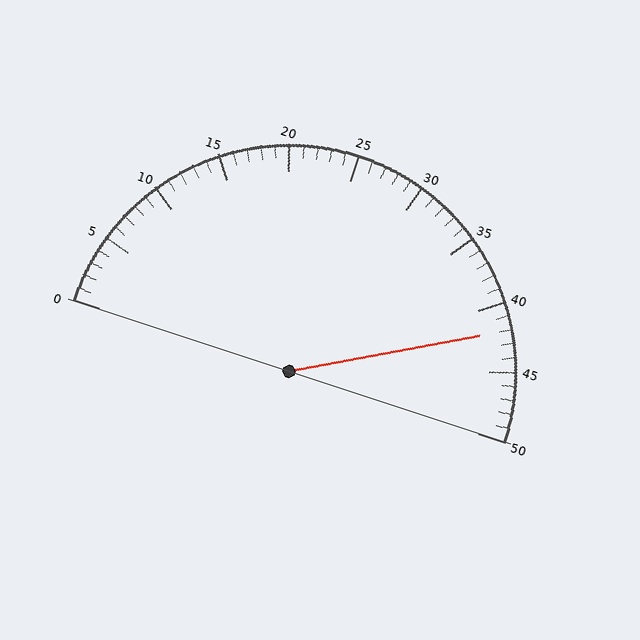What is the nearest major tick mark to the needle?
The nearest major tick mark is 40.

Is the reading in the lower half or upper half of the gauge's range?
The reading is in the upper half of the range (0 to 50).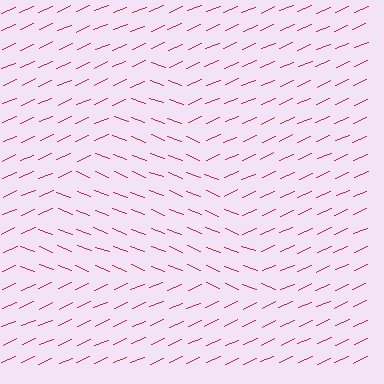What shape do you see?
I see a triangle.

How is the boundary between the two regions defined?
The boundary is defined purely by a change in line orientation (approximately 45 degrees difference). All lines are the same color and thickness.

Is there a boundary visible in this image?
Yes, there is a texture boundary formed by a change in line orientation.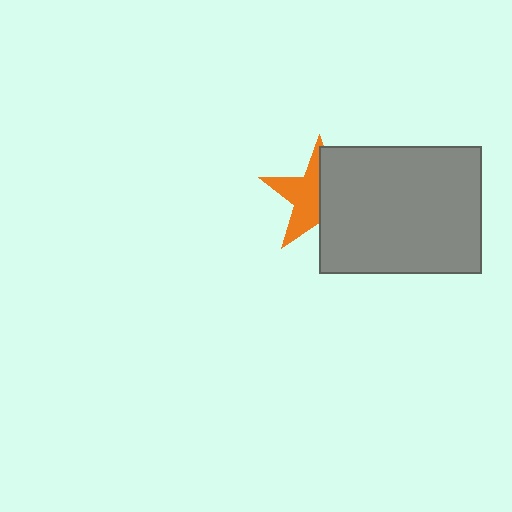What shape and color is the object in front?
The object in front is a gray rectangle.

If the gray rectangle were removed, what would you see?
You would see the complete orange star.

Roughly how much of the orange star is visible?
About half of it is visible (roughly 51%).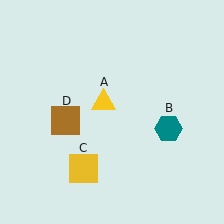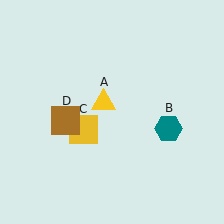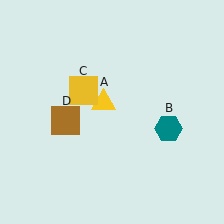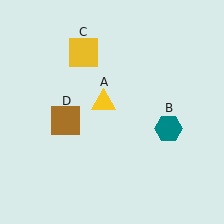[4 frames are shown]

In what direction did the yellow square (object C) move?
The yellow square (object C) moved up.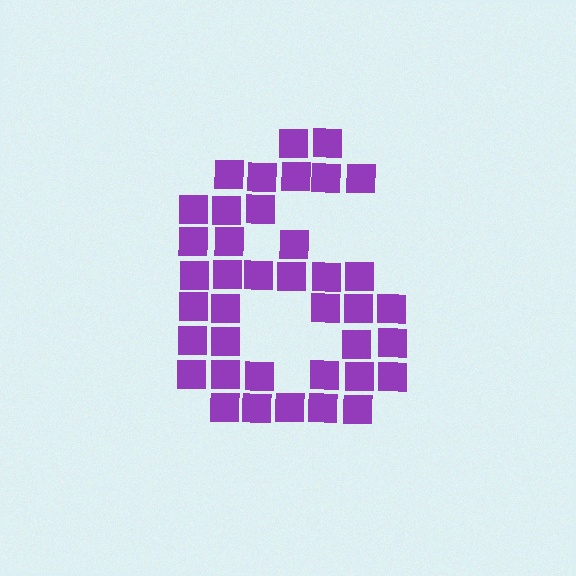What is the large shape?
The large shape is the digit 6.